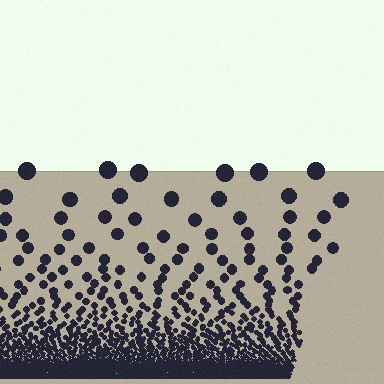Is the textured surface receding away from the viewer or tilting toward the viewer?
The surface appears to tilt toward the viewer. Texture elements get larger and sparser toward the top.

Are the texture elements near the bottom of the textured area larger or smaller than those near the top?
Smaller. The gradient is inverted — elements near the bottom are smaller and denser.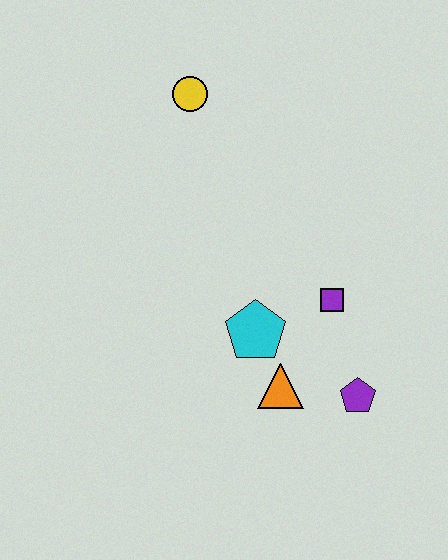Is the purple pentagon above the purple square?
No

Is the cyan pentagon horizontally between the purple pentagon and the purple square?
No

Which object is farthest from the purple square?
The yellow circle is farthest from the purple square.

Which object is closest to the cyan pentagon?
The orange triangle is closest to the cyan pentagon.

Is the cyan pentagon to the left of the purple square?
Yes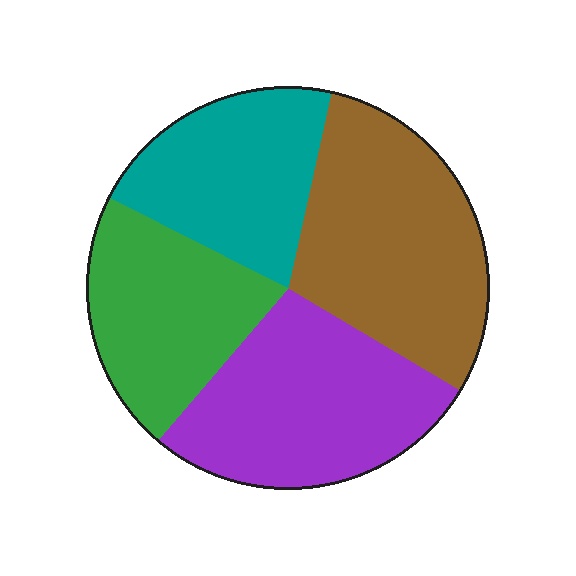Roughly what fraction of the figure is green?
Green takes up about one fifth (1/5) of the figure.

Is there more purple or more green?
Purple.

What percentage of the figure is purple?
Purple takes up between a quarter and a half of the figure.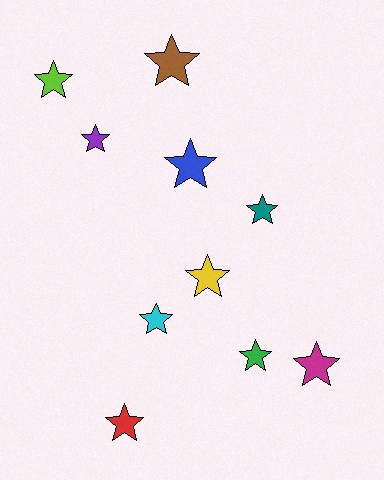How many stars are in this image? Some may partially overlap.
There are 10 stars.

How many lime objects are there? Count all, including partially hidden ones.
There is 1 lime object.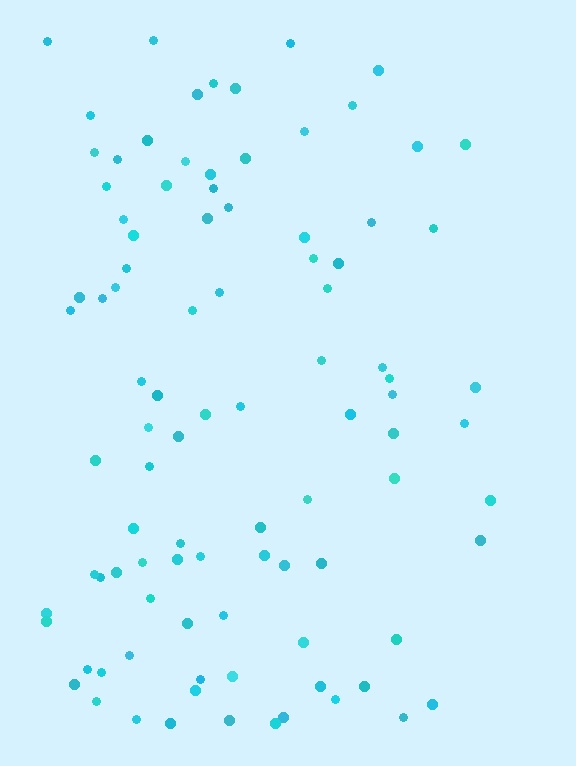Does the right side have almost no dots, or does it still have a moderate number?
Still a moderate number, just noticeably fewer than the left.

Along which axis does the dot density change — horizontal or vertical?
Horizontal.